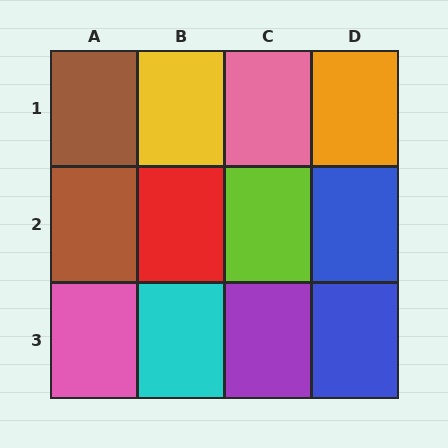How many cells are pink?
2 cells are pink.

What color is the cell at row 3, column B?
Cyan.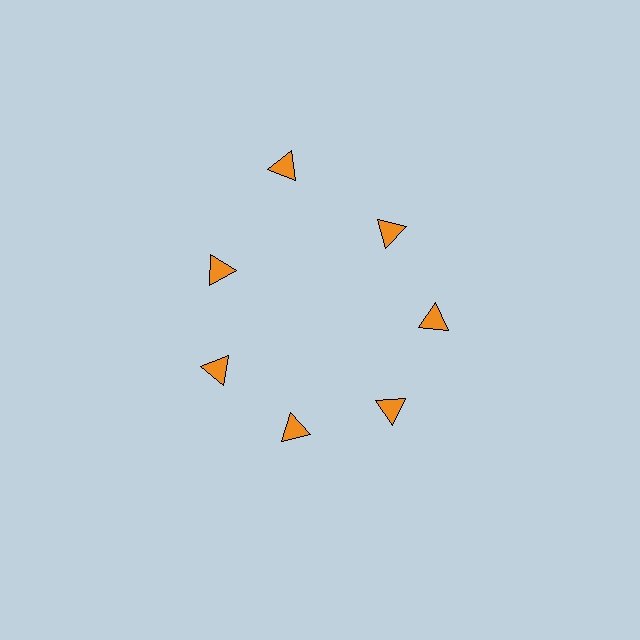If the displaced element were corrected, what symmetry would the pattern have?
It would have 7-fold rotational symmetry — the pattern would map onto itself every 51 degrees.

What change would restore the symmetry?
The symmetry would be restored by moving it inward, back onto the ring so that all 7 triangles sit at equal angles and equal distance from the center.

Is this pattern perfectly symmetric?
No. The 7 orange triangles are arranged in a ring, but one element near the 12 o'clock position is pushed outward from the center, breaking the 7-fold rotational symmetry.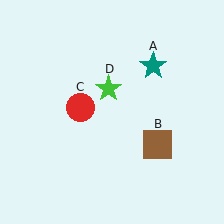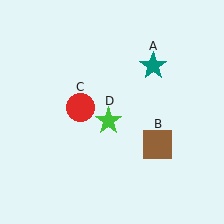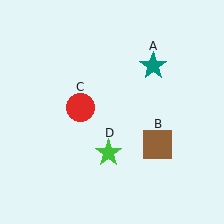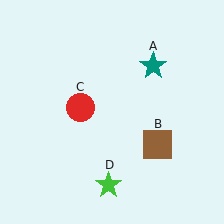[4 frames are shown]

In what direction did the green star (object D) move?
The green star (object D) moved down.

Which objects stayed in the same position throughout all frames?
Teal star (object A) and brown square (object B) and red circle (object C) remained stationary.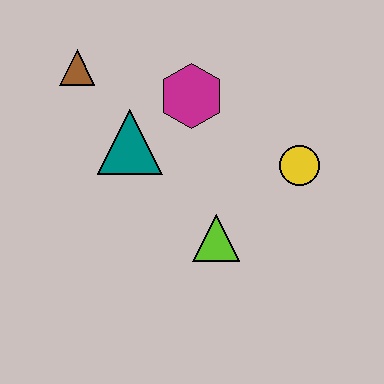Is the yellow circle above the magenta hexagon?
No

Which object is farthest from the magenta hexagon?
The lime triangle is farthest from the magenta hexagon.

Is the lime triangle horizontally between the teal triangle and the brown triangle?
No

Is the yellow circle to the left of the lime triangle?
No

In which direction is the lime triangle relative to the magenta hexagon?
The lime triangle is below the magenta hexagon.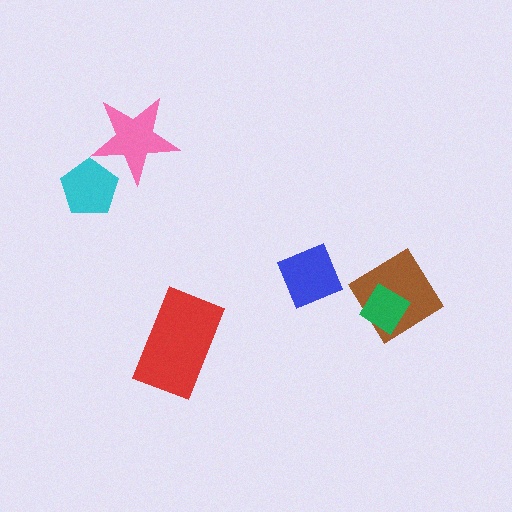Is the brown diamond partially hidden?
Yes, it is partially covered by another shape.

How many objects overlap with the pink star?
1 object overlaps with the pink star.